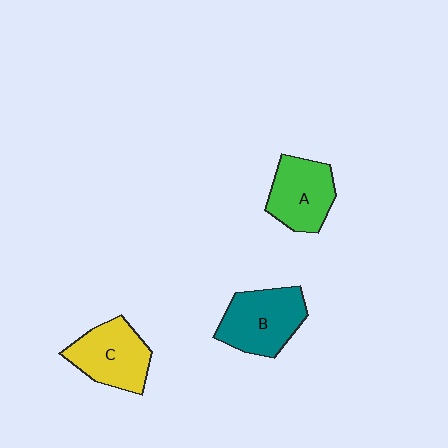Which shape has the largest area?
Shape B (teal).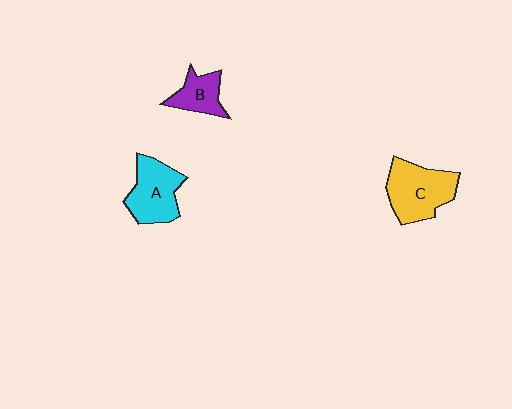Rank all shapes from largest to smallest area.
From largest to smallest: C (yellow), A (cyan), B (purple).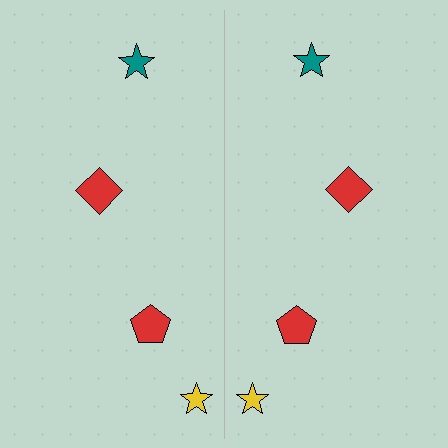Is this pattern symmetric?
Yes, this pattern has bilateral (reflection) symmetry.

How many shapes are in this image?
There are 8 shapes in this image.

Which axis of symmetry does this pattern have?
The pattern has a vertical axis of symmetry running through the center of the image.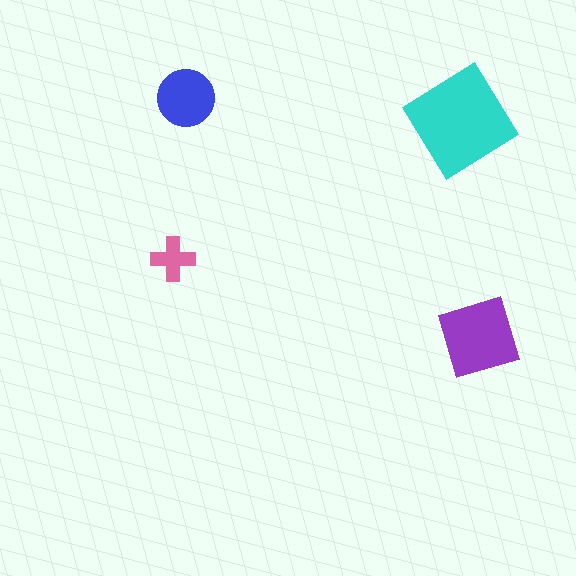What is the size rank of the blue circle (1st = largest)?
3rd.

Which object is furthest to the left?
The pink cross is leftmost.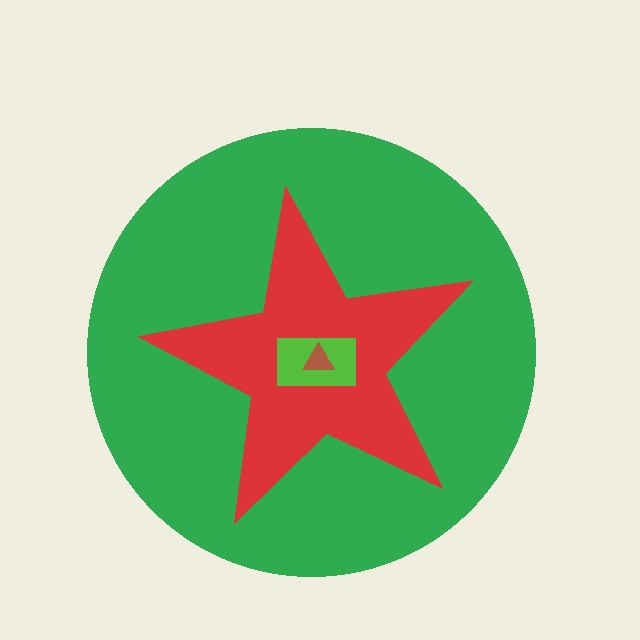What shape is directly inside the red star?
The lime rectangle.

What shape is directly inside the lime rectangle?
The brown triangle.